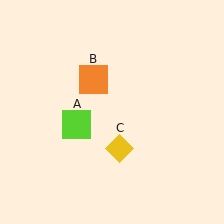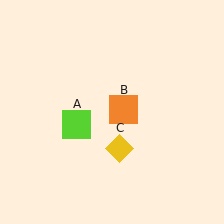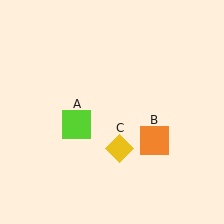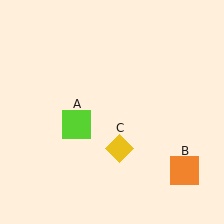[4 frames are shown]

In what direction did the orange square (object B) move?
The orange square (object B) moved down and to the right.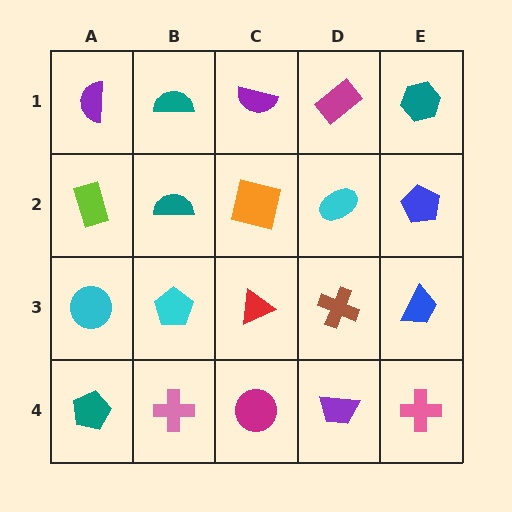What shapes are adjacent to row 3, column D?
A cyan ellipse (row 2, column D), a purple trapezoid (row 4, column D), a red triangle (row 3, column C), a blue trapezoid (row 3, column E).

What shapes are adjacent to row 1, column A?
A lime rectangle (row 2, column A), a teal semicircle (row 1, column B).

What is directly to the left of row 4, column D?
A magenta circle.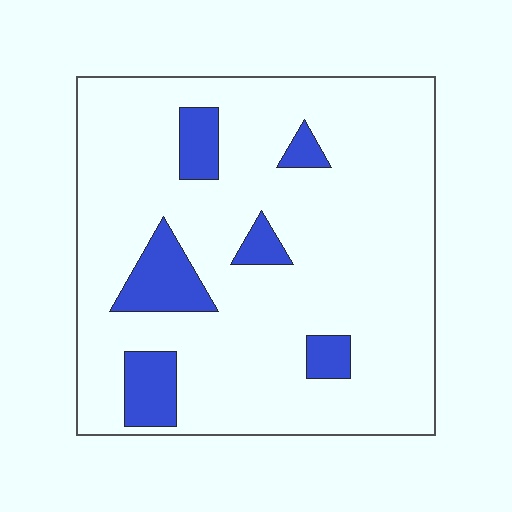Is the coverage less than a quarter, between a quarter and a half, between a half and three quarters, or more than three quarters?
Less than a quarter.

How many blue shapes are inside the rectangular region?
6.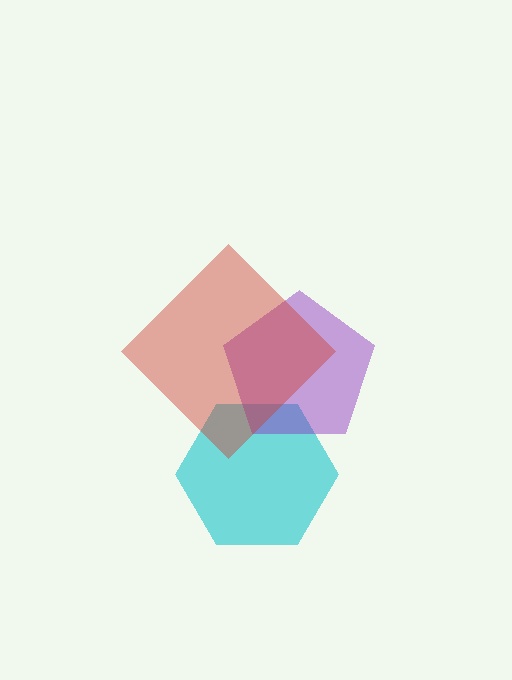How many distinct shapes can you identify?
There are 3 distinct shapes: a cyan hexagon, a purple pentagon, a red diamond.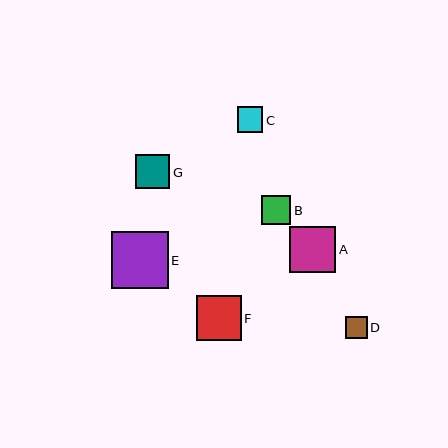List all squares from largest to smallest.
From largest to smallest: E, A, F, G, B, C, D.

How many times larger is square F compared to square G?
Square F is approximately 1.3 times the size of square G.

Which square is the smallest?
Square D is the smallest with a size of approximately 22 pixels.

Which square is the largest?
Square E is the largest with a size of approximately 56 pixels.